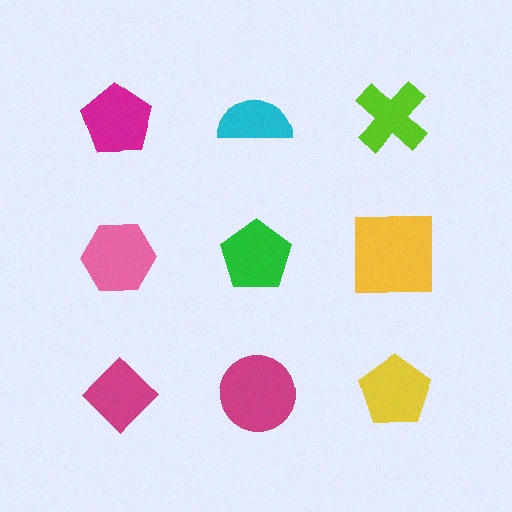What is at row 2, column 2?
A green pentagon.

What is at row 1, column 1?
A magenta pentagon.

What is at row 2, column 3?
A yellow square.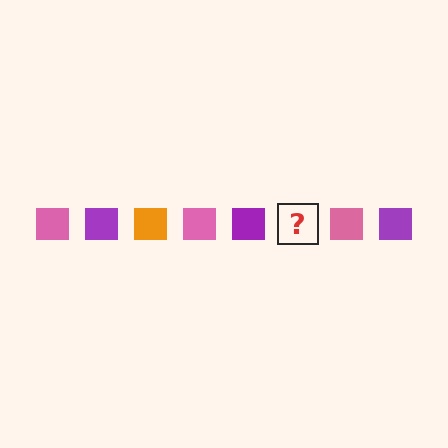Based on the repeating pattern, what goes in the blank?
The blank should be an orange square.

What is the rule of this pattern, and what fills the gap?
The rule is that the pattern cycles through pink, purple, orange squares. The gap should be filled with an orange square.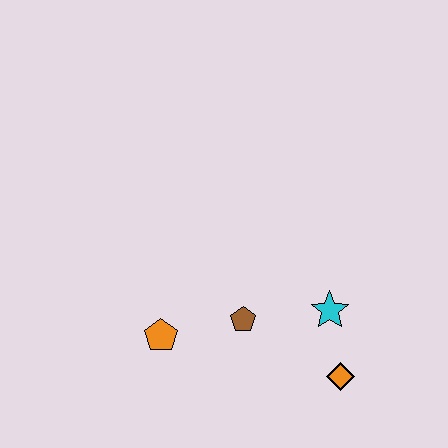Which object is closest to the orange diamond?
The cyan star is closest to the orange diamond.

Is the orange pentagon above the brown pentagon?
No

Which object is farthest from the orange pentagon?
The orange diamond is farthest from the orange pentagon.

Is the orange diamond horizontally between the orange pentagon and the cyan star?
No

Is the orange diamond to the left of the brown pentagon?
No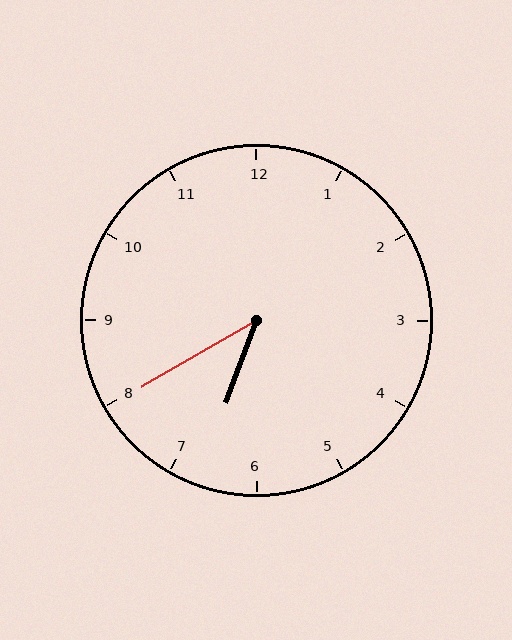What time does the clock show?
6:40.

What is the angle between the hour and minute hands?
Approximately 40 degrees.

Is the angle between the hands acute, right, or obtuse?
It is acute.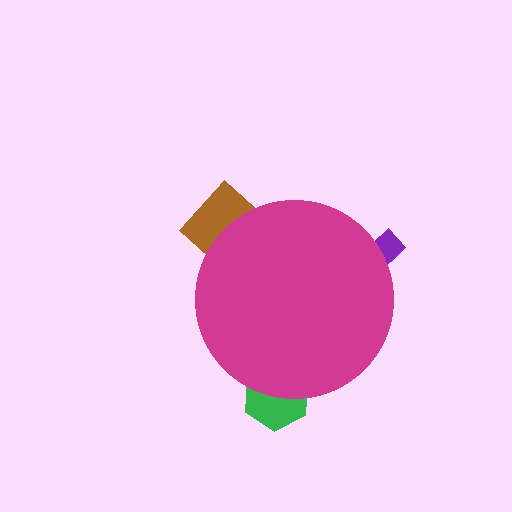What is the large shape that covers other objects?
A magenta circle.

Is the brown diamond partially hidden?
Yes, the brown diamond is partially hidden behind the magenta circle.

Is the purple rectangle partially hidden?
Yes, the purple rectangle is partially hidden behind the magenta circle.